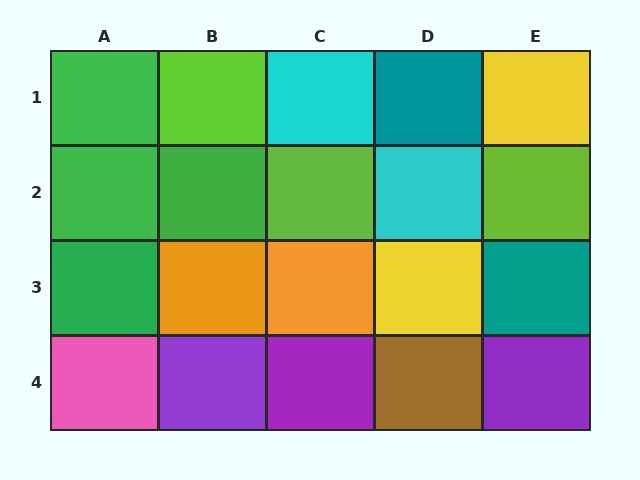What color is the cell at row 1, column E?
Yellow.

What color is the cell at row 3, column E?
Teal.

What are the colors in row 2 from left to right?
Green, green, lime, cyan, lime.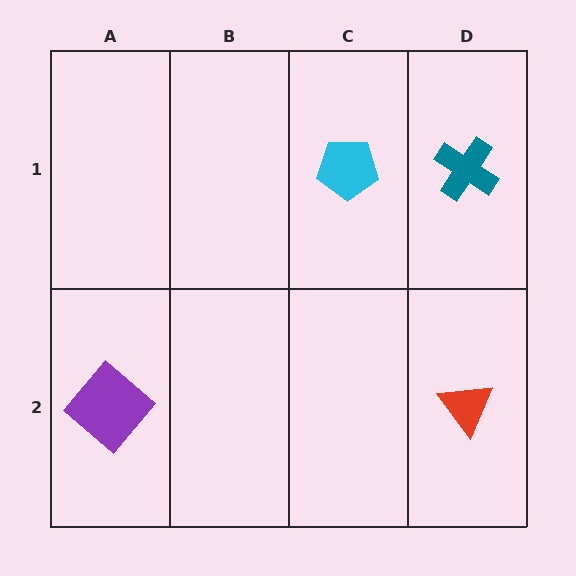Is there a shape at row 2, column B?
No, that cell is empty.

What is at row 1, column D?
A teal cross.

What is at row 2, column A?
A purple diamond.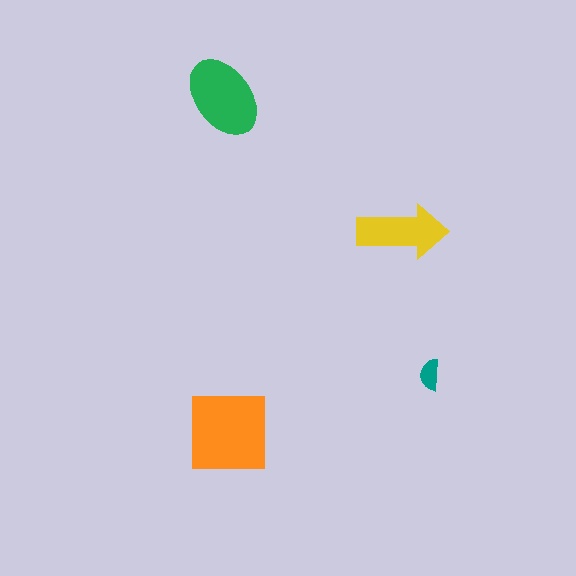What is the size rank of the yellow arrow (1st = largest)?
3rd.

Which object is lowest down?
The orange square is bottommost.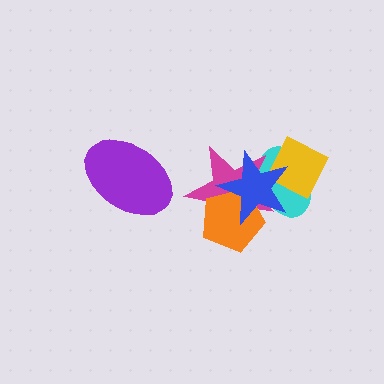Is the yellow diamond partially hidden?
Yes, it is partially covered by another shape.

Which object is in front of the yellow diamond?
The blue star is in front of the yellow diamond.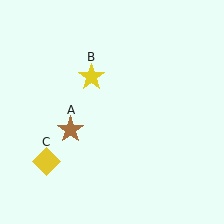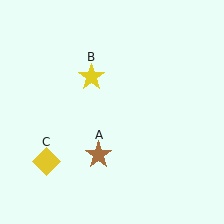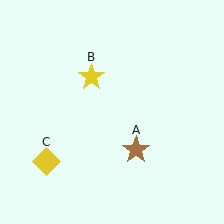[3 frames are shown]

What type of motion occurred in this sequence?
The brown star (object A) rotated counterclockwise around the center of the scene.